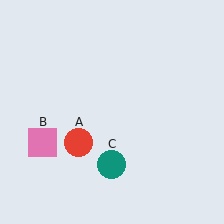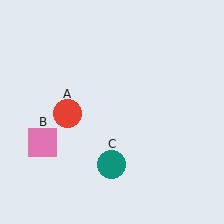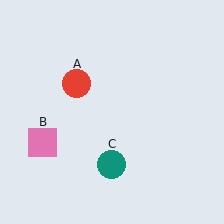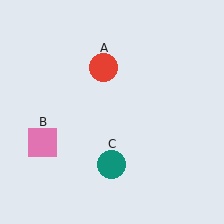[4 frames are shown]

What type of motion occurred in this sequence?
The red circle (object A) rotated clockwise around the center of the scene.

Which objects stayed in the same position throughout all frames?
Pink square (object B) and teal circle (object C) remained stationary.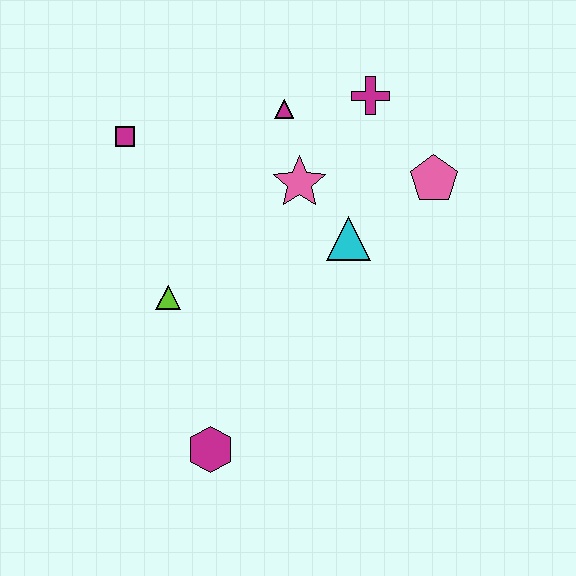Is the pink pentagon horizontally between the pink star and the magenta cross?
No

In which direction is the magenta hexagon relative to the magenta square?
The magenta hexagon is below the magenta square.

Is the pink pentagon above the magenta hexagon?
Yes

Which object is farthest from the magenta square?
The magenta hexagon is farthest from the magenta square.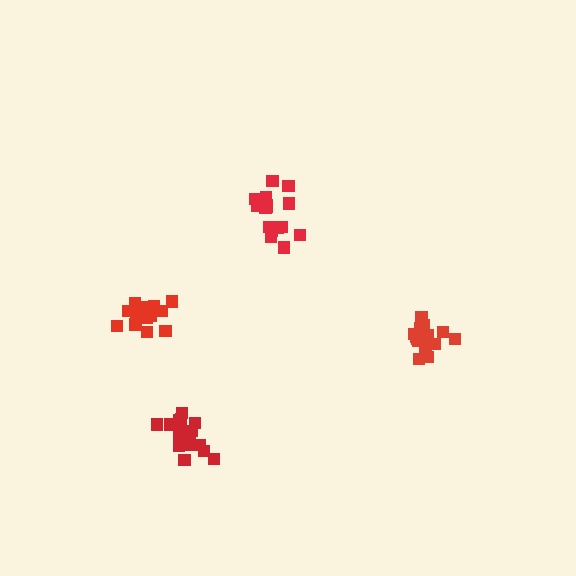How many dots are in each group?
Group 1: 18 dots, Group 2: 18 dots, Group 3: 17 dots, Group 4: 20 dots (73 total).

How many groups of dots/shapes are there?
There are 4 groups.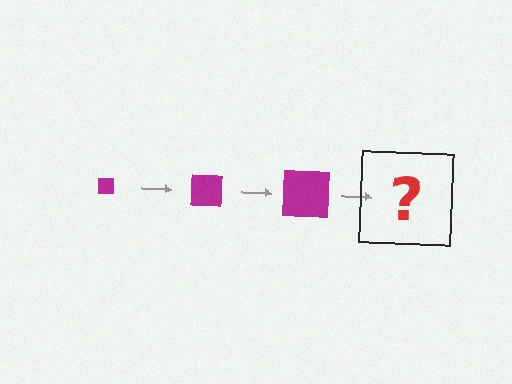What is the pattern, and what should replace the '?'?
The pattern is that the square gets progressively larger each step. The '?' should be a magenta square, larger than the previous one.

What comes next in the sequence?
The next element should be a magenta square, larger than the previous one.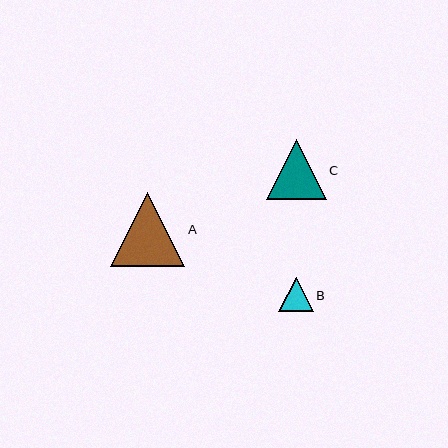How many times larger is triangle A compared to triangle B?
Triangle A is approximately 2.1 times the size of triangle B.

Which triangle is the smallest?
Triangle B is the smallest with a size of approximately 35 pixels.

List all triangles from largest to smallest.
From largest to smallest: A, C, B.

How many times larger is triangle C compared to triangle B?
Triangle C is approximately 1.7 times the size of triangle B.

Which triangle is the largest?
Triangle A is the largest with a size of approximately 74 pixels.